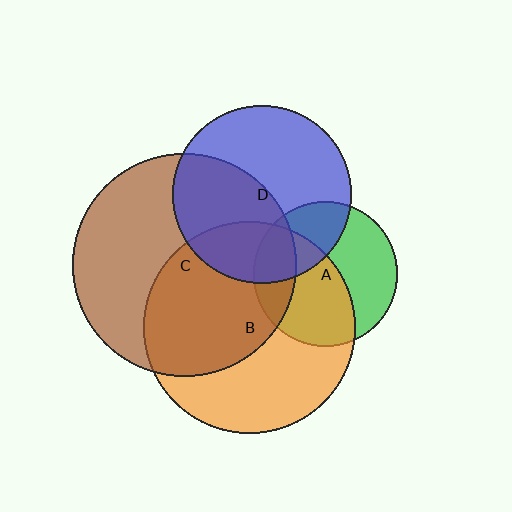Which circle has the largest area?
Circle C (brown).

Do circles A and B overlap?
Yes.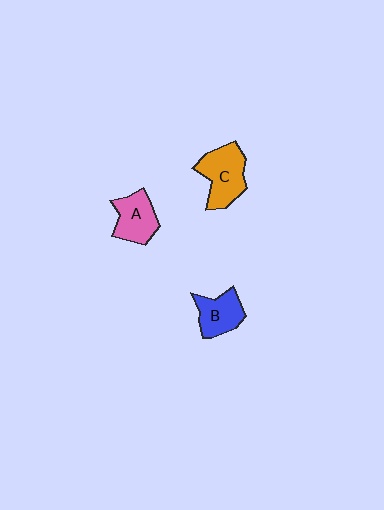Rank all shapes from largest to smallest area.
From largest to smallest: C (orange), A (pink), B (blue).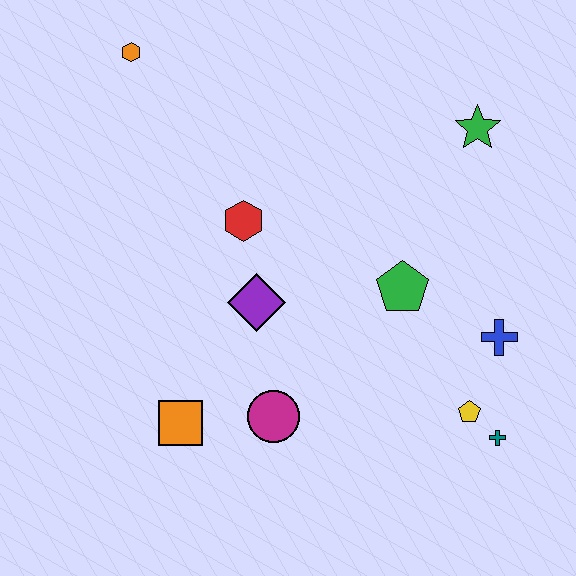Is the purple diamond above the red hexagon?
No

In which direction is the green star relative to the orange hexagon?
The green star is to the right of the orange hexagon.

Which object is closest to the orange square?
The magenta circle is closest to the orange square.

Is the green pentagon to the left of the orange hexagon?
No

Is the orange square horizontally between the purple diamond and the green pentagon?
No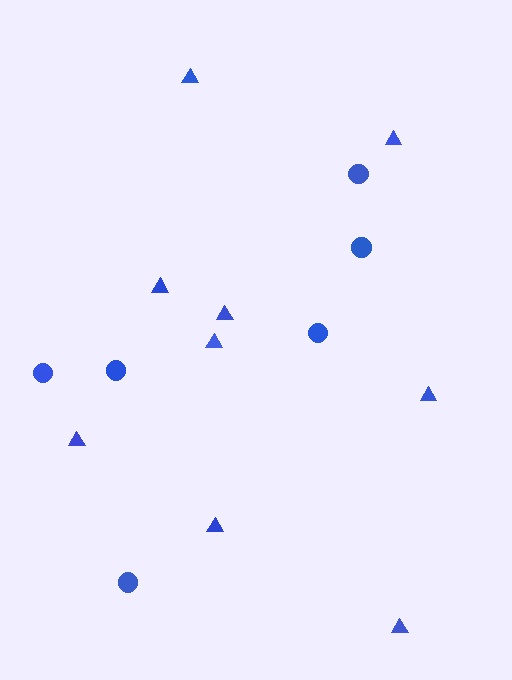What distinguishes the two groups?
There are 2 groups: one group of circles (6) and one group of triangles (9).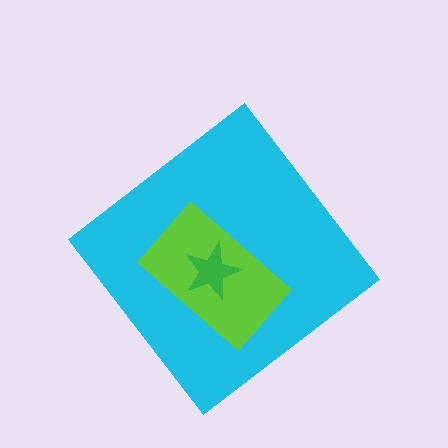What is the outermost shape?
The cyan diamond.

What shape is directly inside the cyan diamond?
The lime rectangle.